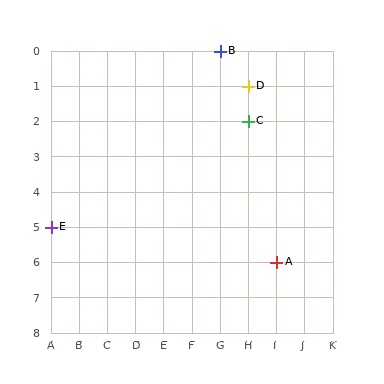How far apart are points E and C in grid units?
Points E and C are 7 columns and 3 rows apart (about 7.6 grid units diagonally).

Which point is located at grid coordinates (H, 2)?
Point C is at (H, 2).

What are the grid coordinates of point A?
Point A is at grid coordinates (I, 6).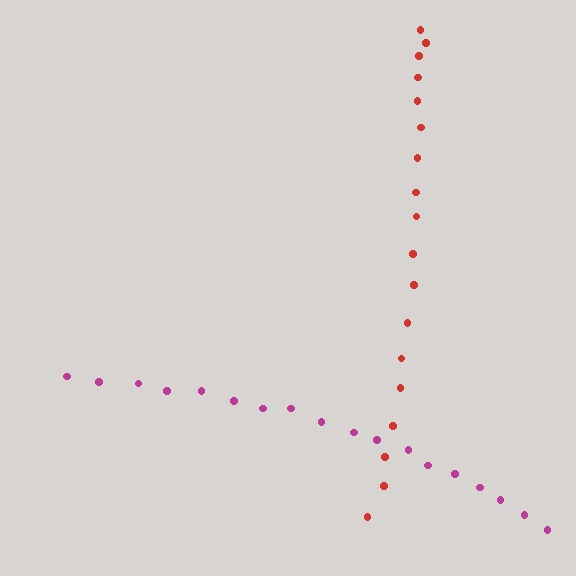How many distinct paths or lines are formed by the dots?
There are 2 distinct paths.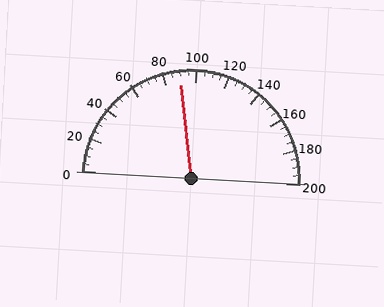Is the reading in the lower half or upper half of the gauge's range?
The reading is in the lower half of the range (0 to 200).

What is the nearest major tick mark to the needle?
The nearest major tick mark is 80.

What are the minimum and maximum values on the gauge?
The gauge ranges from 0 to 200.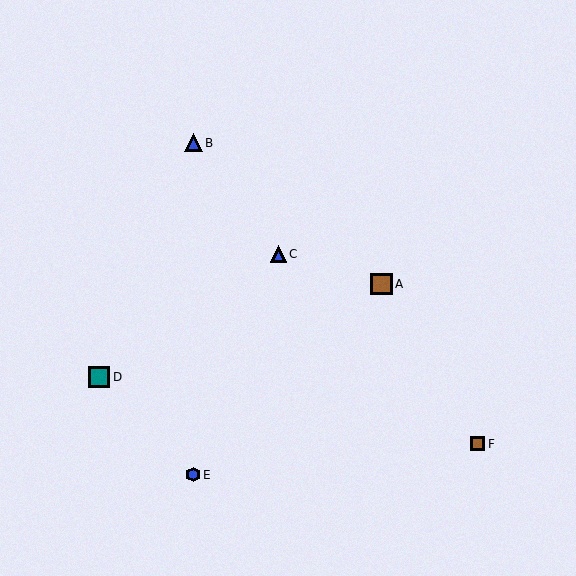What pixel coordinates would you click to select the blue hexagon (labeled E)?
Click at (193, 475) to select the blue hexagon E.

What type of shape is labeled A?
Shape A is a brown square.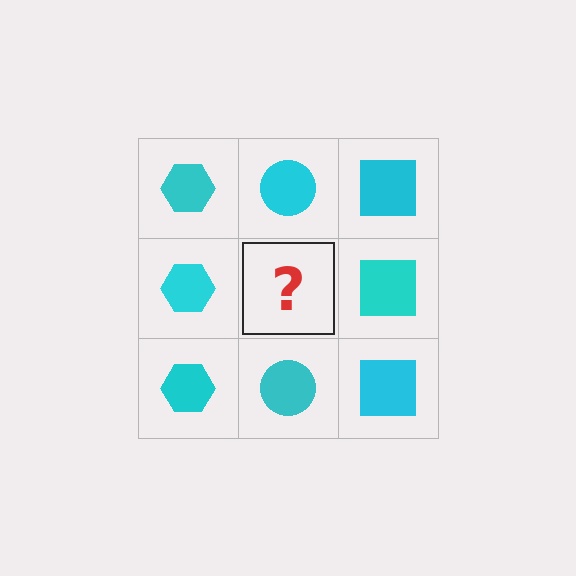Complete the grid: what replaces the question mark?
The question mark should be replaced with a cyan circle.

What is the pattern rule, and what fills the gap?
The rule is that each column has a consistent shape. The gap should be filled with a cyan circle.